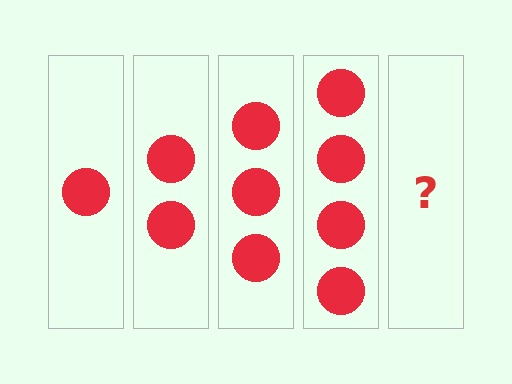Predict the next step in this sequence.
The next step is 5 circles.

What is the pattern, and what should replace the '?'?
The pattern is that each step adds one more circle. The '?' should be 5 circles.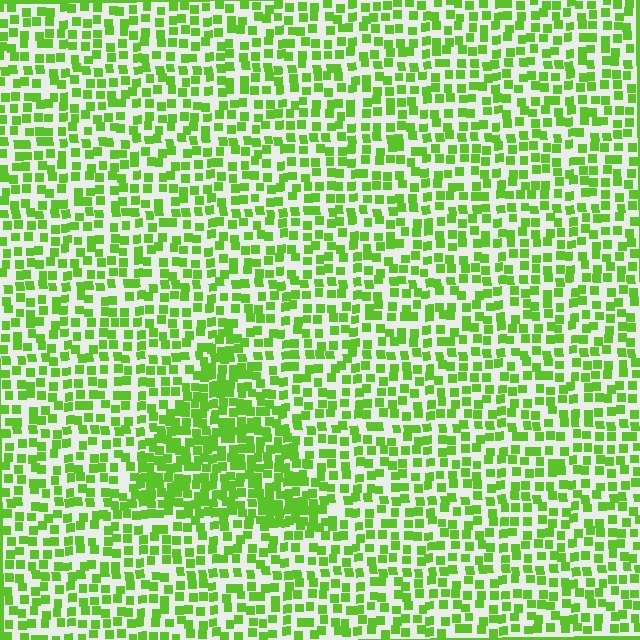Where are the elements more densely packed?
The elements are more densely packed inside the triangle boundary.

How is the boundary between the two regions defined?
The boundary is defined by a change in element density (approximately 1.8x ratio). All elements are the same color, size, and shape.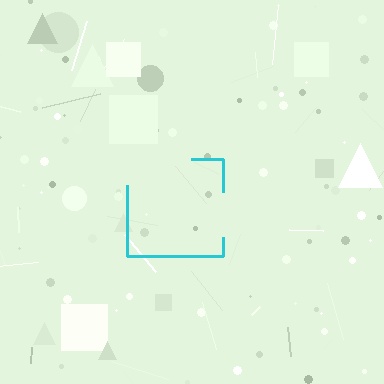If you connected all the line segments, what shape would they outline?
They would outline a square.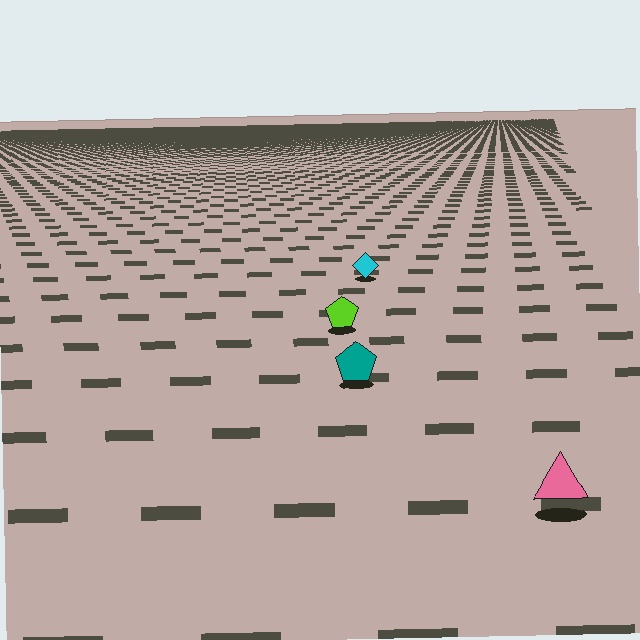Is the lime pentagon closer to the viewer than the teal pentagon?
No. The teal pentagon is closer — you can tell from the texture gradient: the ground texture is coarser near it.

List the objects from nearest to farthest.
From nearest to farthest: the pink triangle, the teal pentagon, the lime pentagon, the cyan diamond.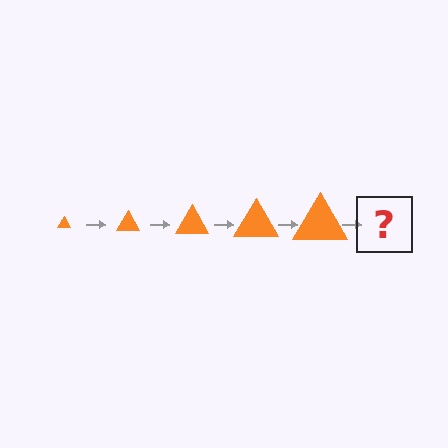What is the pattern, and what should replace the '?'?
The pattern is that the triangle gets progressively larger each step. The '?' should be an orange triangle, larger than the previous one.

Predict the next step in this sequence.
The next step is an orange triangle, larger than the previous one.